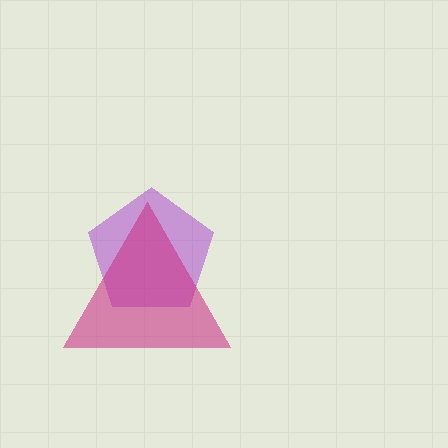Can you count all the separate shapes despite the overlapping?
Yes, there are 2 separate shapes.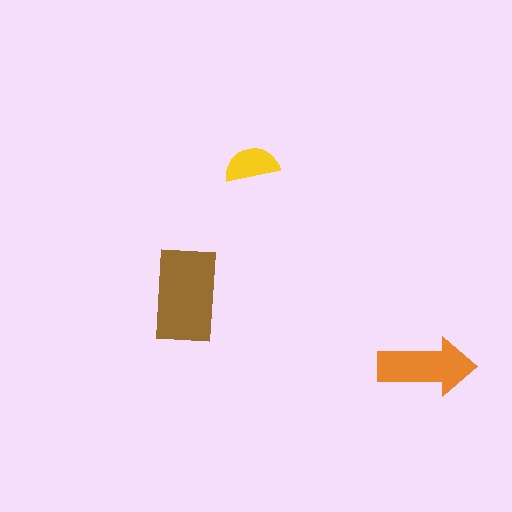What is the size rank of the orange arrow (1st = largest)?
2nd.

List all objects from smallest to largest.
The yellow semicircle, the orange arrow, the brown rectangle.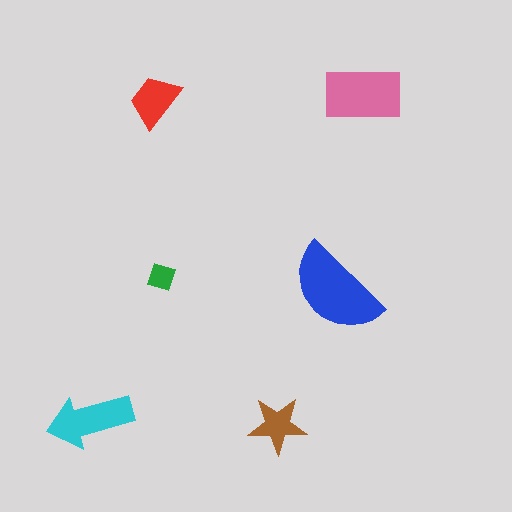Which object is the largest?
The blue semicircle.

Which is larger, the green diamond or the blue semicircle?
The blue semicircle.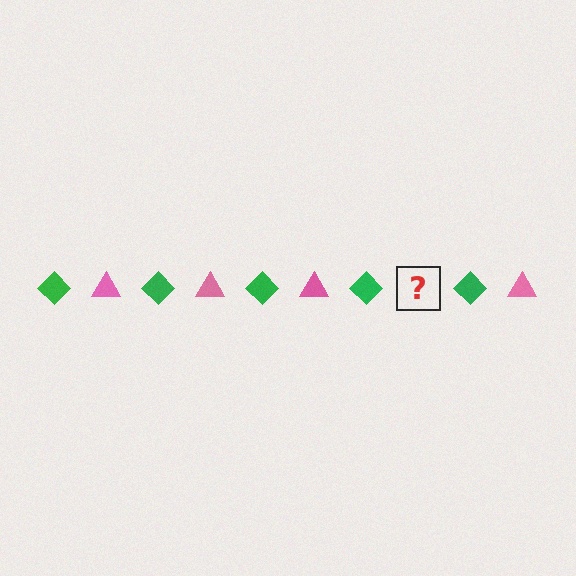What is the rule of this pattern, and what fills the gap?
The rule is that the pattern alternates between green diamond and pink triangle. The gap should be filled with a pink triangle.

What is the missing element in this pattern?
The missing element is a pink triangle.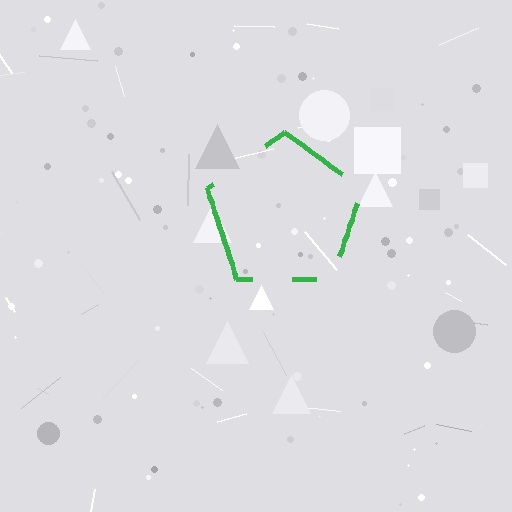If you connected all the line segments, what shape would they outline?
They would outline a pentagon.